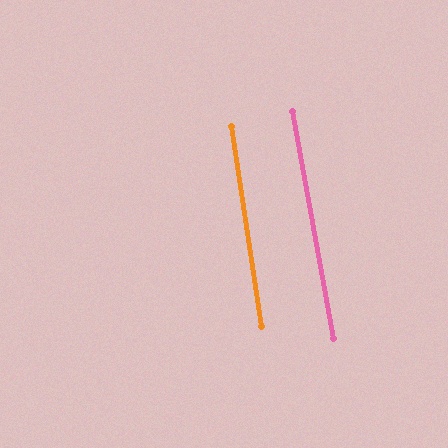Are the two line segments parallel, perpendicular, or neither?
Parallel — their directions differ by only 1.4°.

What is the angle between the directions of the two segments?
Approximately 1 degree.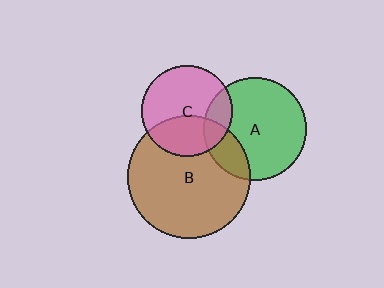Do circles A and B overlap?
Yes.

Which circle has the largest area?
Circle B (brown).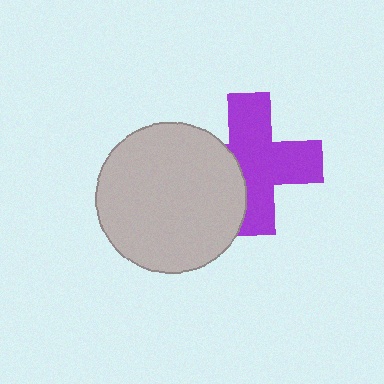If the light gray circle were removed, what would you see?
You would see the complete purple cross.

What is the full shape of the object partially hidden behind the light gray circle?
The partially hidden object is a purple cross.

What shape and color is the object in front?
The object in front is a light gray circle.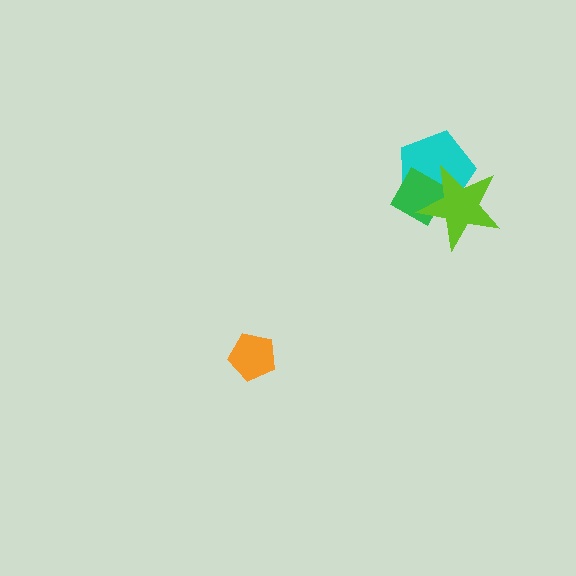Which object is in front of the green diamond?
The lime star is in front of the green diamond.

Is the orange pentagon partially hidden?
No, no other shape covers it.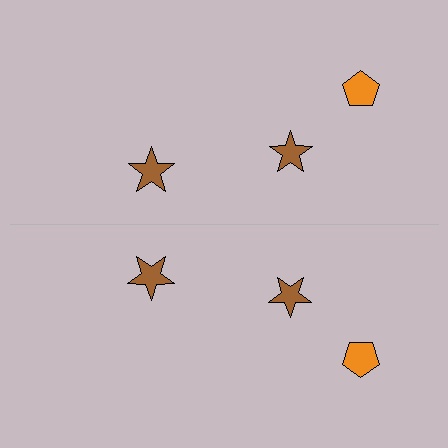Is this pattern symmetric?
Yes, this pattern has bilateral (reflection) symmetry.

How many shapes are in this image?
There are 6 shapes in this image.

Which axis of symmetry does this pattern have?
The pattern has a horizontal axis of symmetry running through the center of the image.